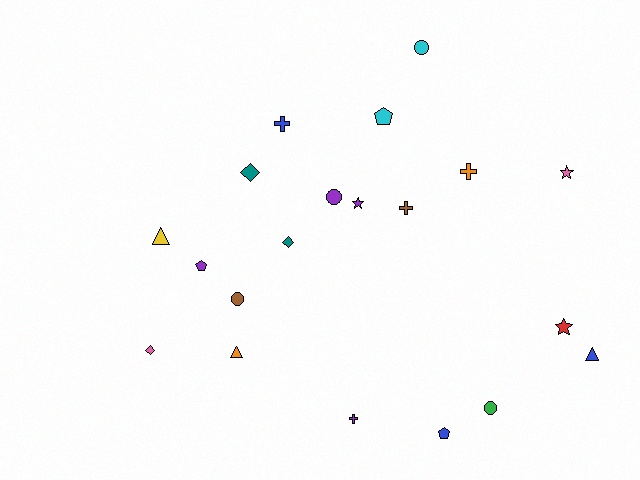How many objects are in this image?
There are 20 objects.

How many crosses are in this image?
There are 4 crosses.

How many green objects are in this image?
There is 1 green object.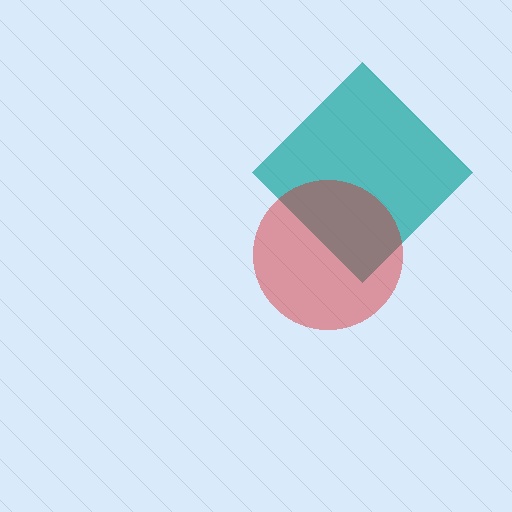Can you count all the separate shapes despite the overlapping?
Yes, there are 2 separate shapes.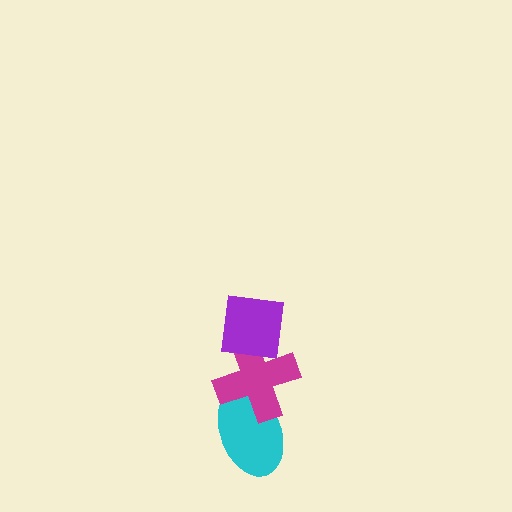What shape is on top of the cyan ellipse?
The magenta cross is on top of the cyan ellipse.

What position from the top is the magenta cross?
The magenta cross is 2nd from the top.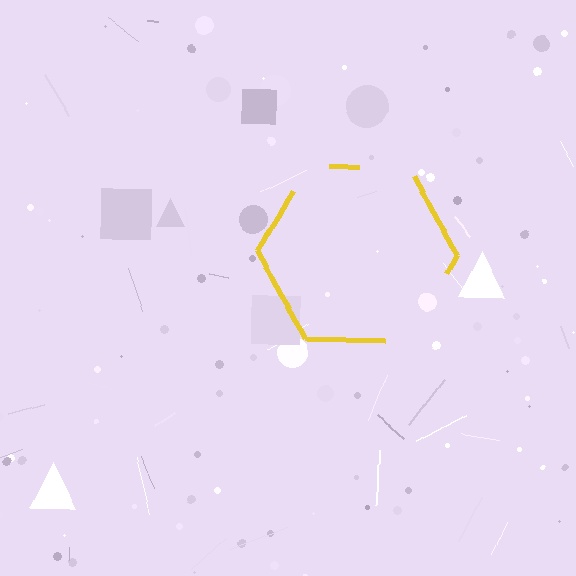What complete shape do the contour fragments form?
The contour fragments form a hexagon.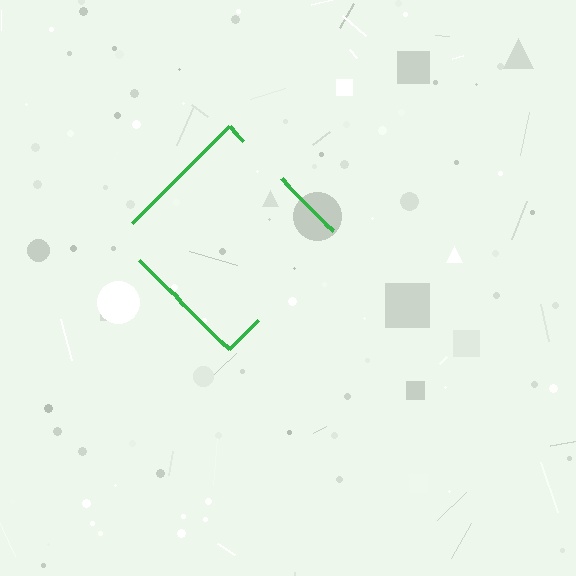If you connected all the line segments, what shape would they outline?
They would outline a diamond.